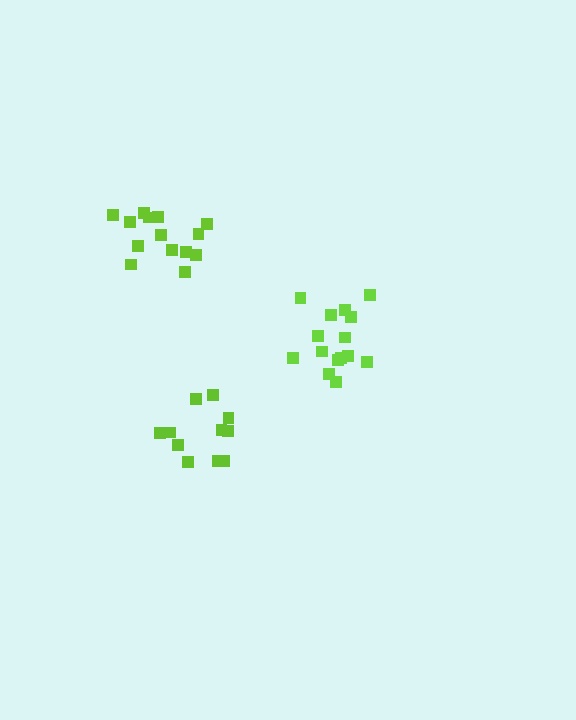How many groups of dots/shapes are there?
There are 3 groups.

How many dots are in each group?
Group 1: 11 dots, Group 2: 14 dots, Group 3: 15 dots (40 total).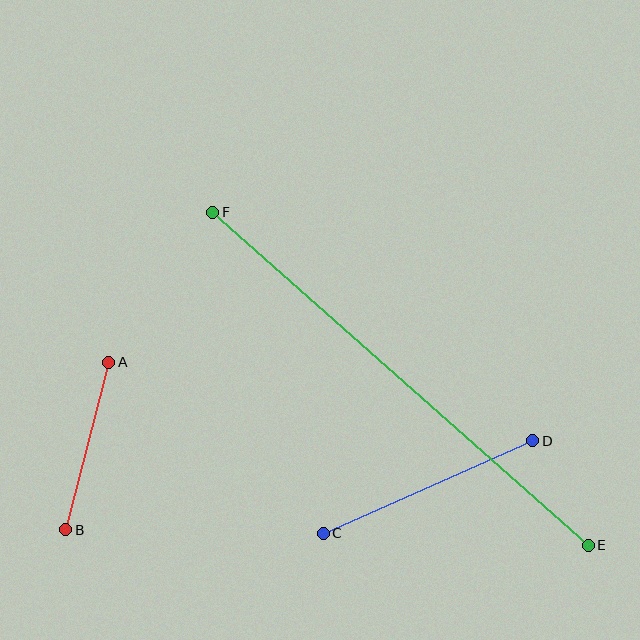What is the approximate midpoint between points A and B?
The midpoint is at approximately (87, 446) pixels.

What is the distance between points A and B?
The distance is approximately 173 pixels.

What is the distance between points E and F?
The distance is approximately 502 pixels.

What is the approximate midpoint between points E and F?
The midpoint is at approximately (401, 379) pixels.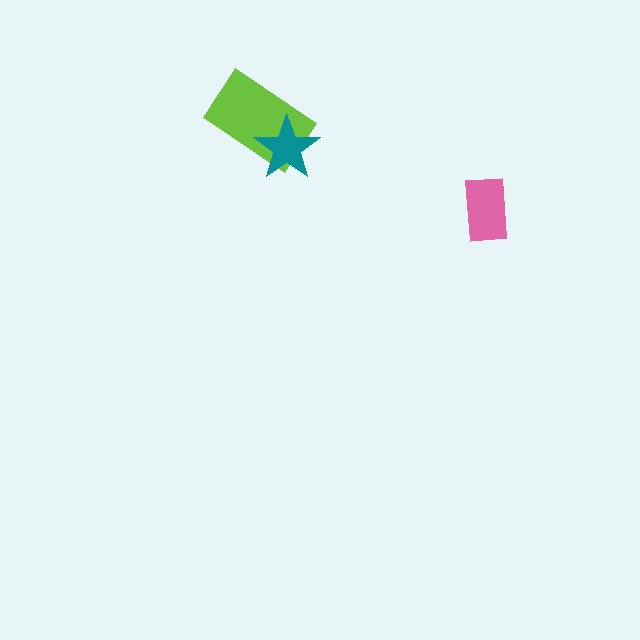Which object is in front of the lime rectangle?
The teal star is in front of the lime rectangle.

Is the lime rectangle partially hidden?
Yes, it is partially covered by another shape.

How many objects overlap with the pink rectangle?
0 objects overlap with the pink rectangle.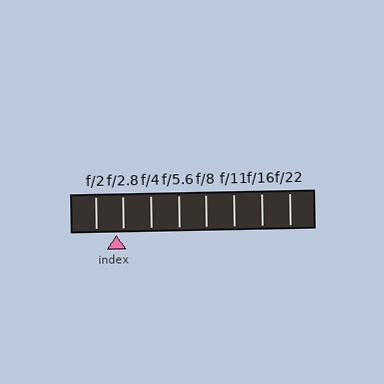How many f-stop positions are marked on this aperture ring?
There are 8 f-stop positions marked.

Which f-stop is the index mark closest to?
The index mark is closest to f/2.8.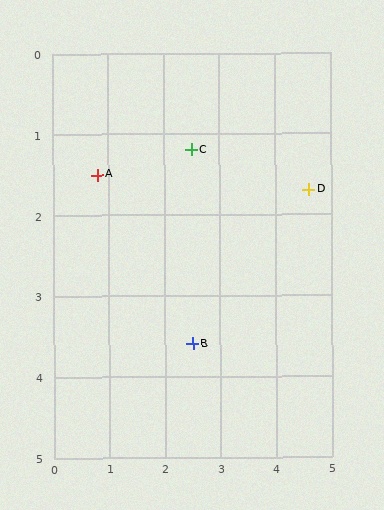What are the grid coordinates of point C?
Point C is at approximately (2.5, 1.2).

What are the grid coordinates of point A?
Point A is at approximately (0.8, 1.5).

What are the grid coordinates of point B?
Point B is at approximately (2.5, 3.6).